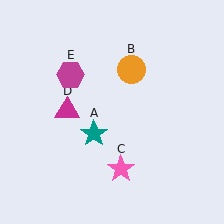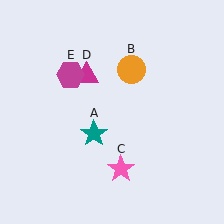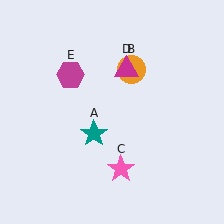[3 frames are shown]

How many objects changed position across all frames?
1 object changed position: magenta triangle (object D).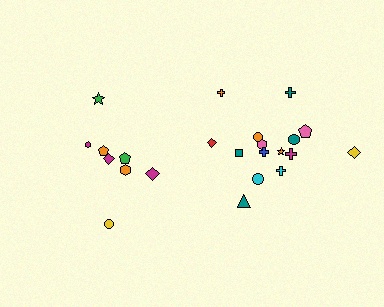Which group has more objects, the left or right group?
The right group.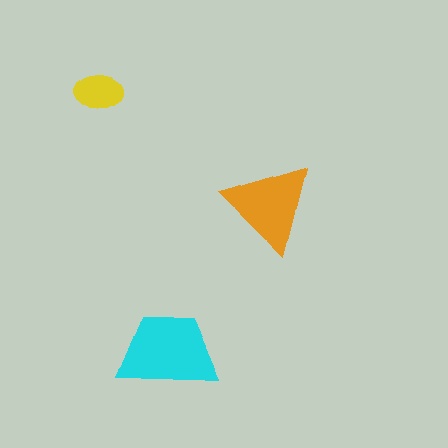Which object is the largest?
The cyan trapezoid.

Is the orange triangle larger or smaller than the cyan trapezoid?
Smaller.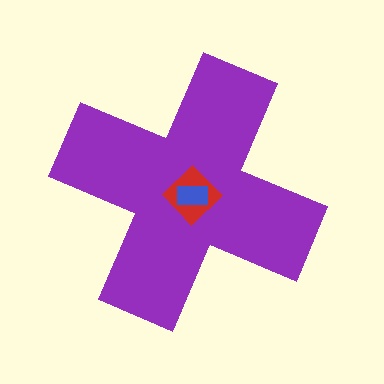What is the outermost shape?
The purple cross.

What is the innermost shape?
The blue rectangle.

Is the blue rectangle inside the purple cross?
Yes.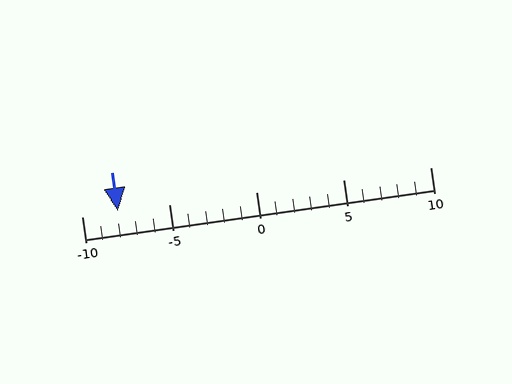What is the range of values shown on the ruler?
The ruler shows values from -10 to 10.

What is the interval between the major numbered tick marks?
The major tick marks are spaced 5 units apart.